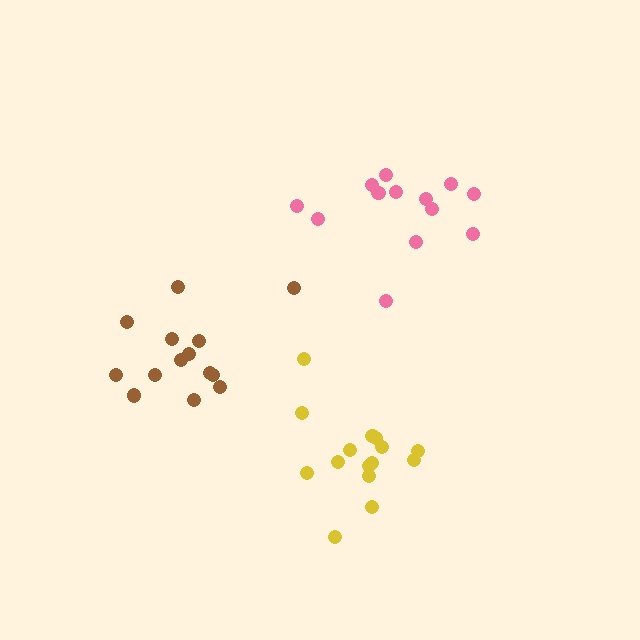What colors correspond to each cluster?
The clusters are colored: brown, yellow, pink.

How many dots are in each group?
Group 1: 14 dots, Group 2: 15 dots, Group 3: 13 dots (42 total).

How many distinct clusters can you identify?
There are 3 distinct clusters.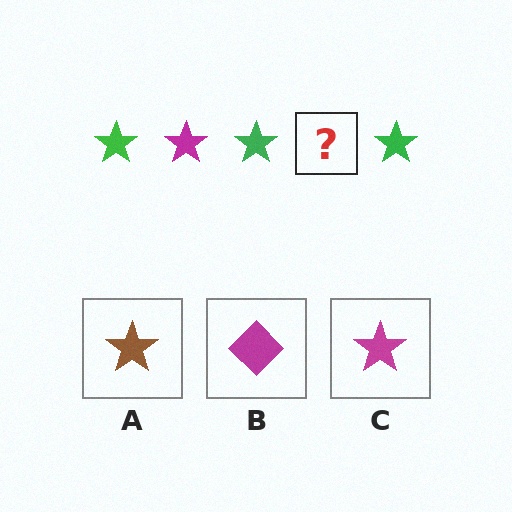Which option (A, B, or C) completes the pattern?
C.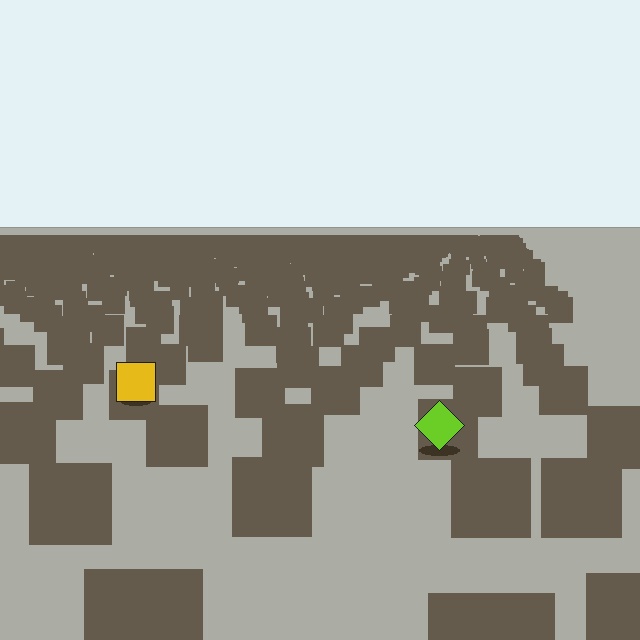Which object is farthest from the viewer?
The yellow square is farthest from the viewer. It appears smaller and the ground texture around it is denser.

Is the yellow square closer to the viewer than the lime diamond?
No. The lime diamond is closer — you can tell from the texture gradient: the ground texture is coarser near it.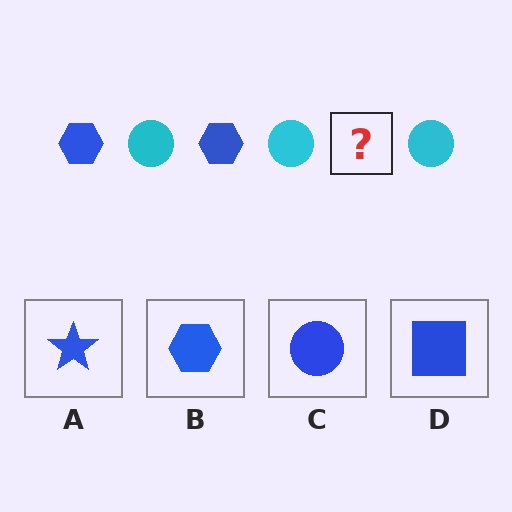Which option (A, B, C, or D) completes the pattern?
B.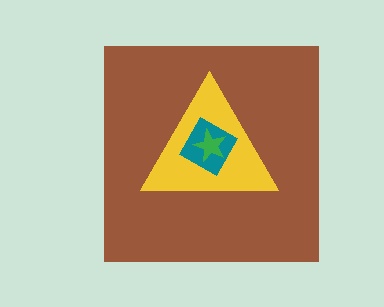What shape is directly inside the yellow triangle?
The teal diamond.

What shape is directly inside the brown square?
The yellow triangle.